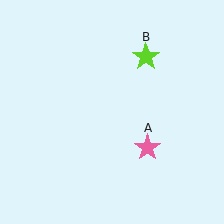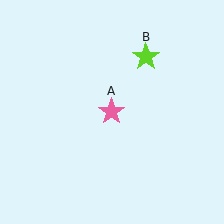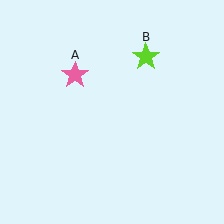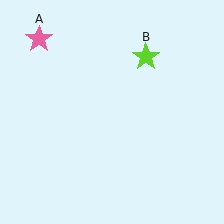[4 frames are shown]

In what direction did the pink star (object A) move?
The pink star (object A) moved up and to the left.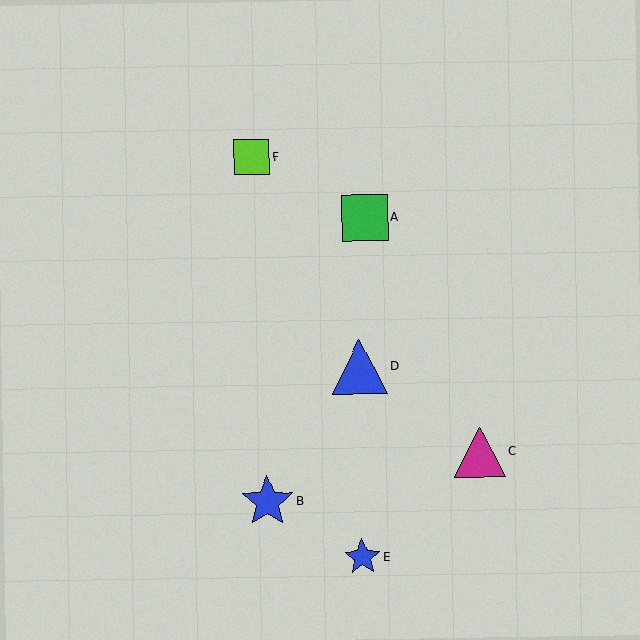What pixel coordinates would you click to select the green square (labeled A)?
Click at (365, 217) to select the green square A.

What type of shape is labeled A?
Shape A is a green square.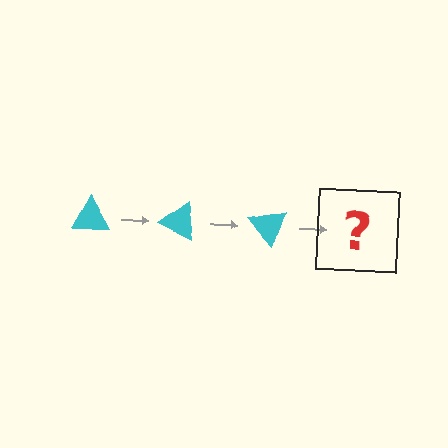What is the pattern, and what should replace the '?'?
The pattern is that the triangle rotates 25 degrees each step. The '?' should be a cyan triangle rotated 75 degrees.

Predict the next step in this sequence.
The next step is a cyan triangle rotated 75 degrees.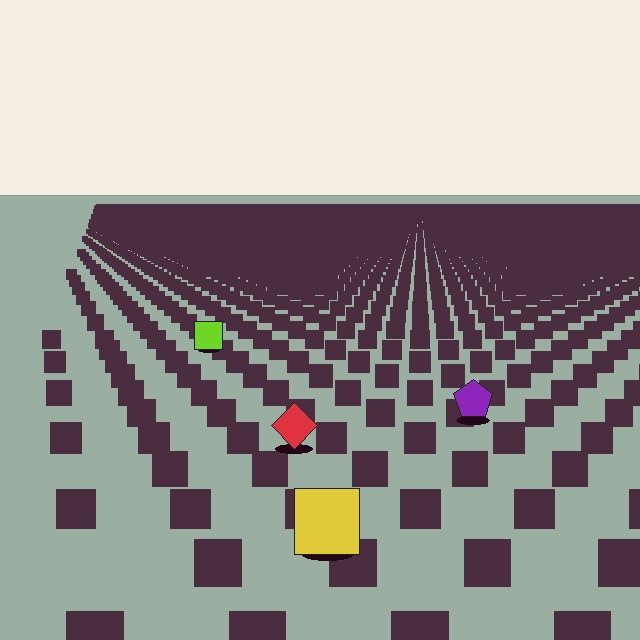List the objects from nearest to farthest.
From nearest to farthest: the yellow square, the red diamond, the purple pentagon, the lime square.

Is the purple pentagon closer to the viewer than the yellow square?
No. The yellow square is closer — you can tell from the texture gradient: the ground texture is coarser near it.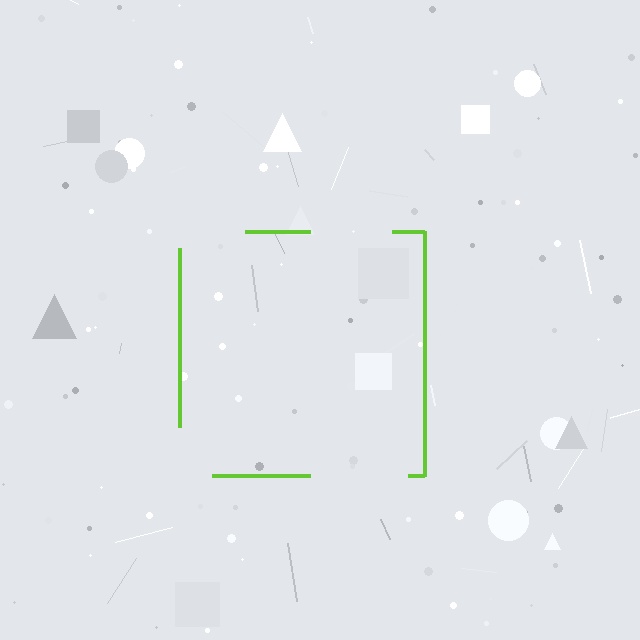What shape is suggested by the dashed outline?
The dashed outline suggests a square.